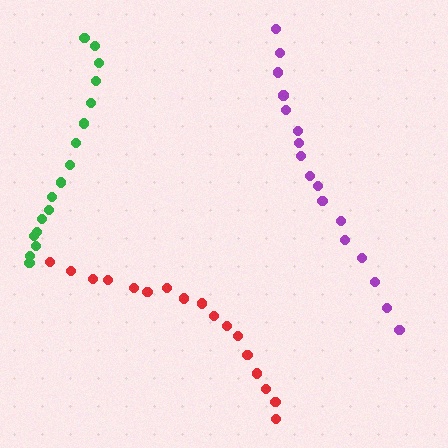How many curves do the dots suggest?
There are 3 distinct paths.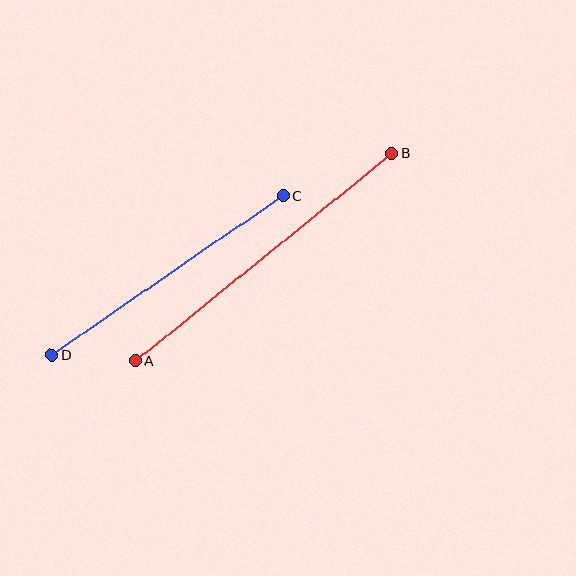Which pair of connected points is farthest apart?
Points A and B are farthest apart.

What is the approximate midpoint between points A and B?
The midpoint is at approximately (264, 257) pixels.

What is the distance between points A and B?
The distance is approximately 330 pixels.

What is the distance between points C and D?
The distance is approximately 281 pixels.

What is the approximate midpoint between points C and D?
The midpoint is at approximately (168, 275) pixels.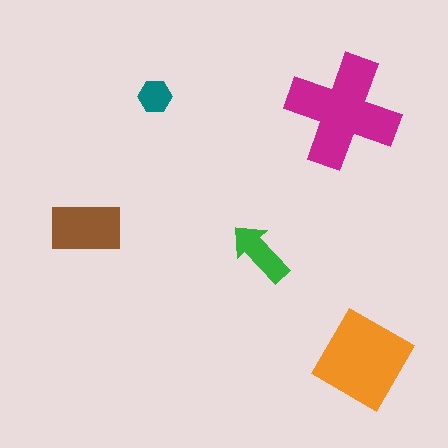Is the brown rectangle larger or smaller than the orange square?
Smaller.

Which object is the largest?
The magenta cross.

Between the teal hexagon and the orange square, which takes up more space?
The orange square.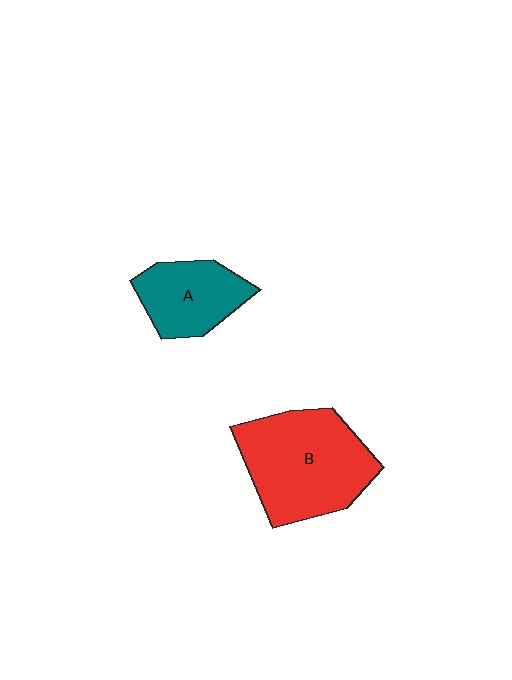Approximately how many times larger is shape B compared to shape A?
Approximately 1.7 times.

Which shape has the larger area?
Shape B (red).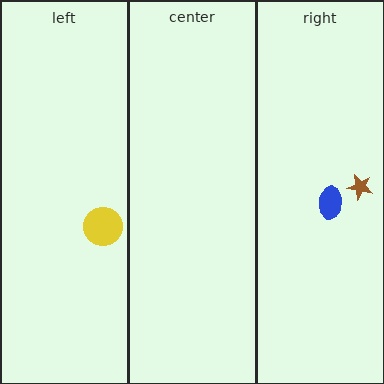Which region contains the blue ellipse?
The right region.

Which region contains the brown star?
The right region.